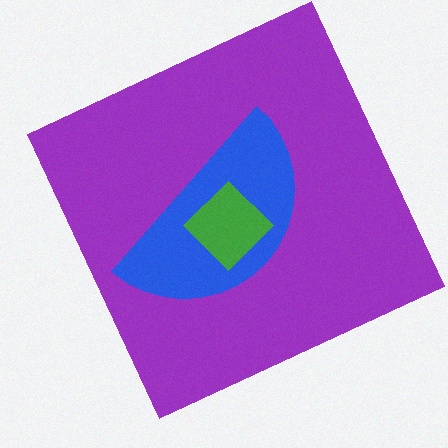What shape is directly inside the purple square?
The blue semicircle.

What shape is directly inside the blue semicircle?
The green diamond.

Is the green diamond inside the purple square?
Yes.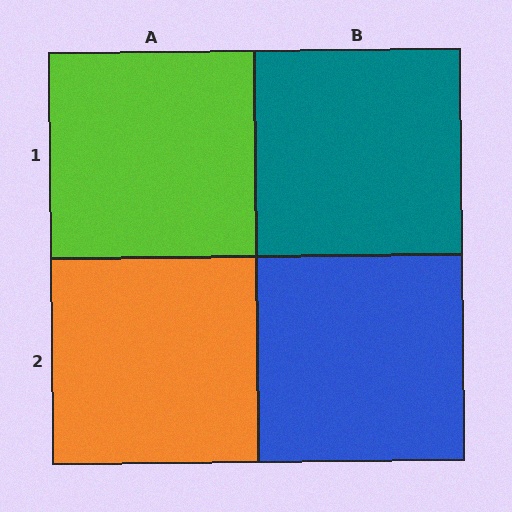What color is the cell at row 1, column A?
Lime.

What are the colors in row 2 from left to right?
Orange, blue.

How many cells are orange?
1 cell is orange.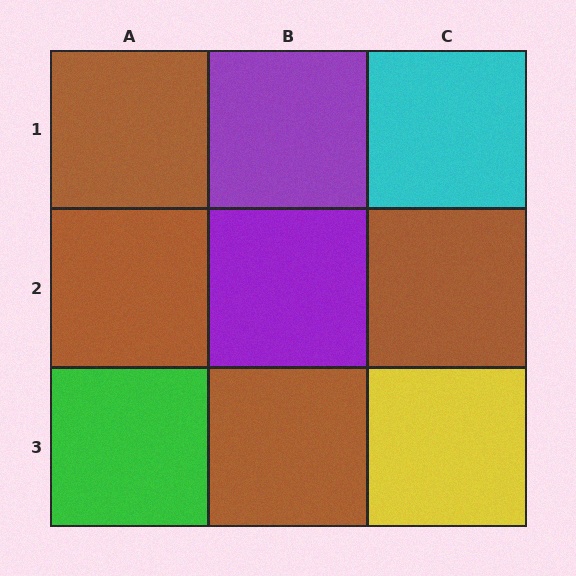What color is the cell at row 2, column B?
Purple.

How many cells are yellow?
1 cell is yellow.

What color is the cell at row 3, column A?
Green.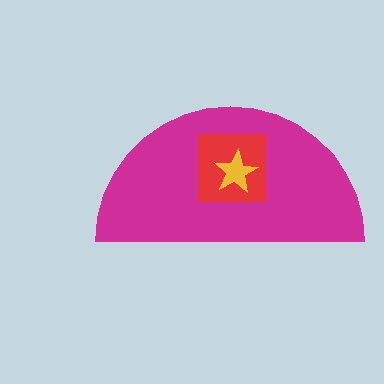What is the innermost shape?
The yellow star.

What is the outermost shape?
The magenta semicircle.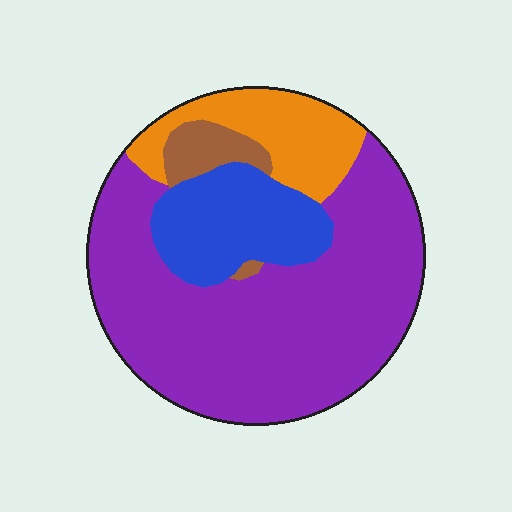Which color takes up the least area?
Brown, at roughly 5%.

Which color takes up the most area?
Purple, at roughly 65%.